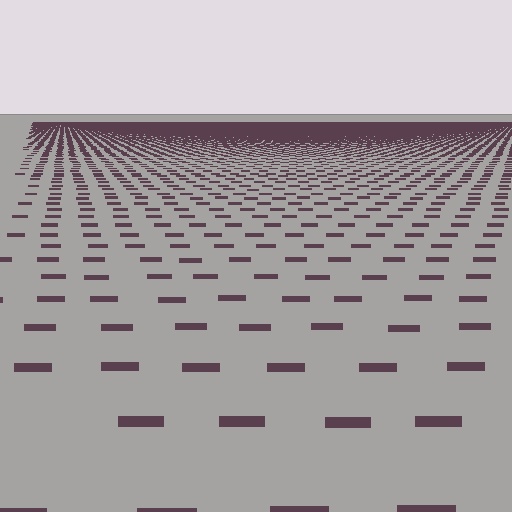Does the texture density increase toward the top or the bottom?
Density increases toward the top.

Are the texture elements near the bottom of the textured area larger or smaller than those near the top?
Larger. Near the bottom, elements are closer to the viewer and appear at a bigger on-screen size.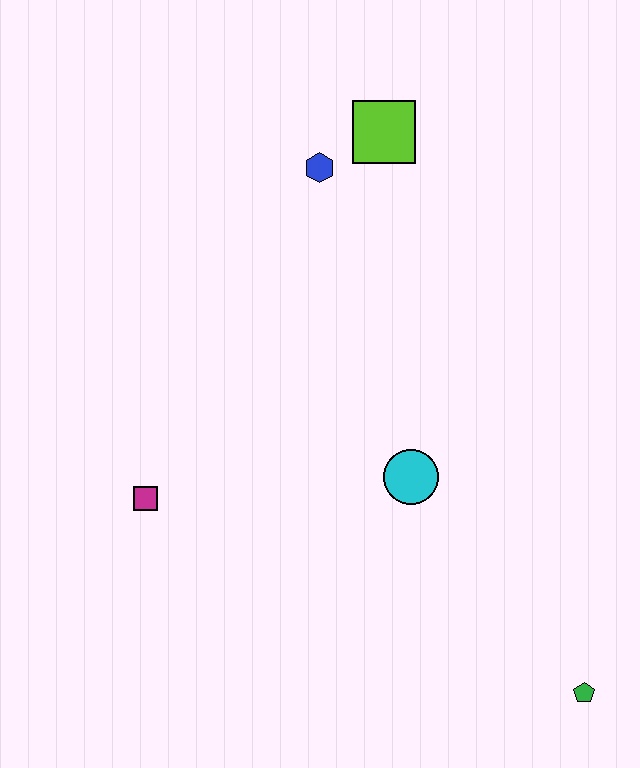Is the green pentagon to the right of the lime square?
Yes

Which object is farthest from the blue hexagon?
The green pentagon is farthest from the blue hexagon.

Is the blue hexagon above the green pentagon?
Yes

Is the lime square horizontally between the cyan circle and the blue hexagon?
Yes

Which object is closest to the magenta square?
The cyan circle is closest to the magenta square.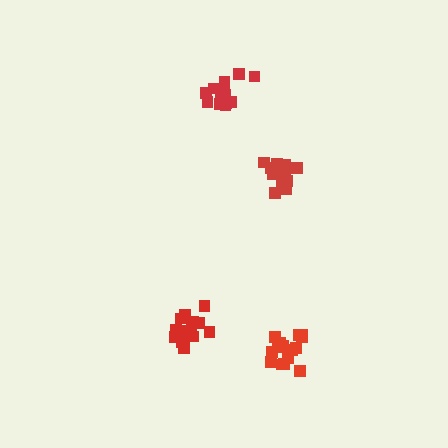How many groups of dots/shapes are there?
There are 4 groups.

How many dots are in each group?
Group 1: 15 dots, Group 2: 15 dots, Group 3: 15 dots, Group 4: 17 dots (62 total).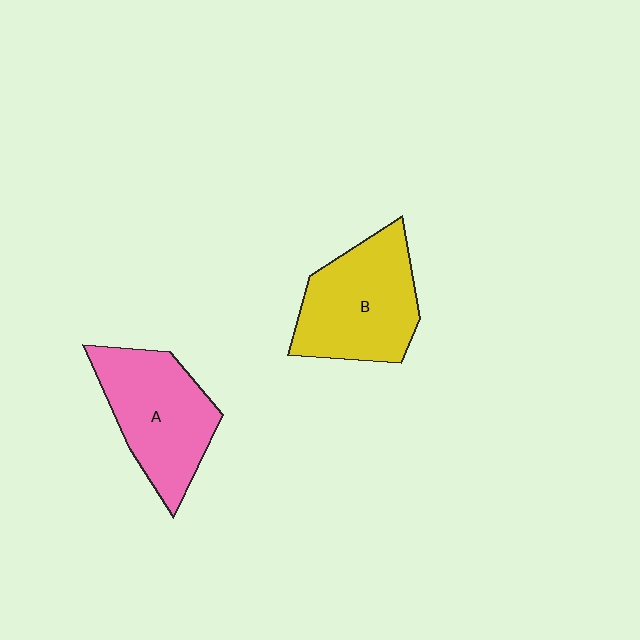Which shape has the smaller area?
Shape A (pink).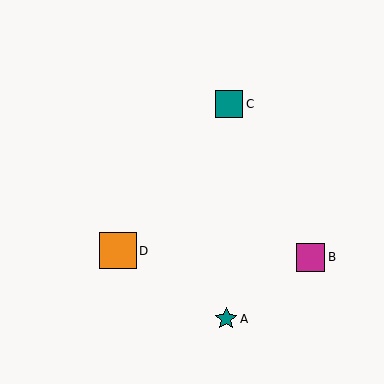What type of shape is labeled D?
Shape D is an orange square.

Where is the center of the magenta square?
The center of the magenta square is at (311, 257).